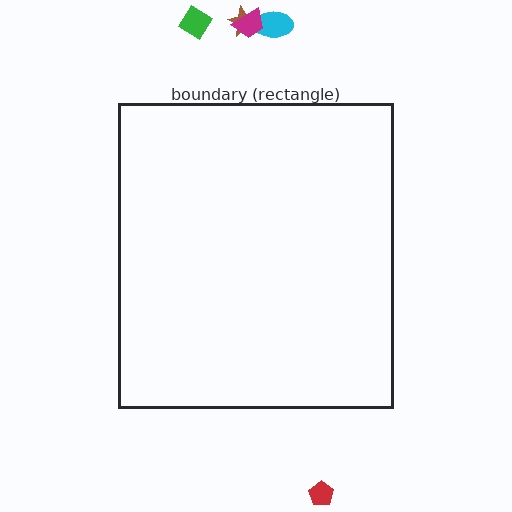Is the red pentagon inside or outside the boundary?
Outside.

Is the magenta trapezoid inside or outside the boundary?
Outside.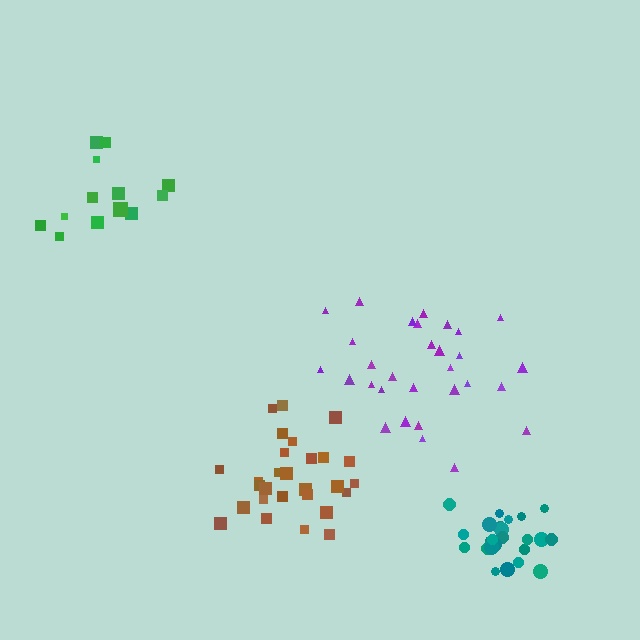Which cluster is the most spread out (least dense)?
Green.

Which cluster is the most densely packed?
Teal.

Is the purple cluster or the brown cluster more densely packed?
Brown.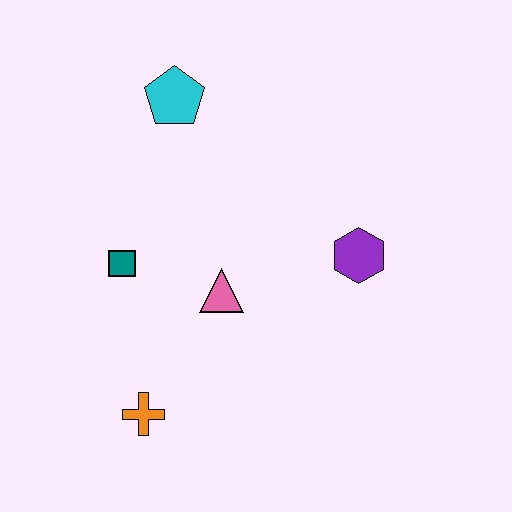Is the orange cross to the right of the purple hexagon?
No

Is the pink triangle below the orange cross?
No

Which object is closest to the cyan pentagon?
The teal square is closest to the cyan pentagon.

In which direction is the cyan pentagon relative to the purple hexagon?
The cyan pentagon is to the left of the purple hexagon.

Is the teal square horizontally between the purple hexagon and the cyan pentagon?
No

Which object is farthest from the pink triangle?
The cyan pentagon is farthest from the pink triangle.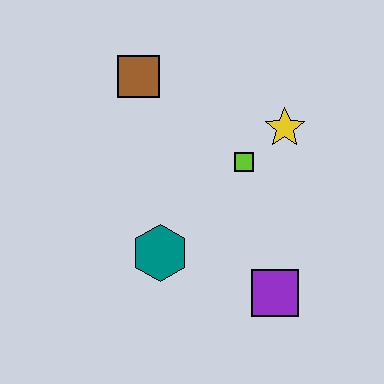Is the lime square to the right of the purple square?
No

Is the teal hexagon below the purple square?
No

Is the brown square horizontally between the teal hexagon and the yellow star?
No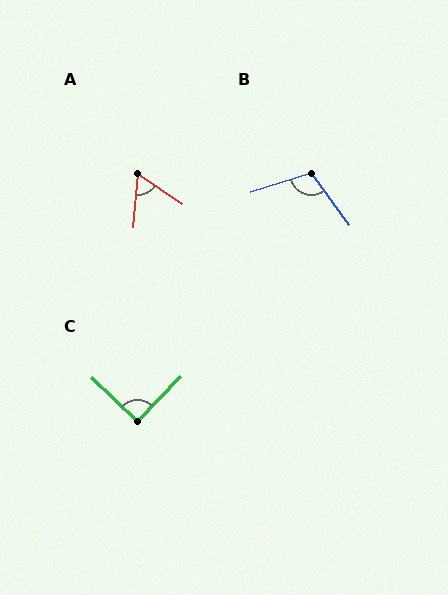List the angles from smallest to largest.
A (61°), C (90°), B (109°).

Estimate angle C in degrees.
Approximately 90 degrees.